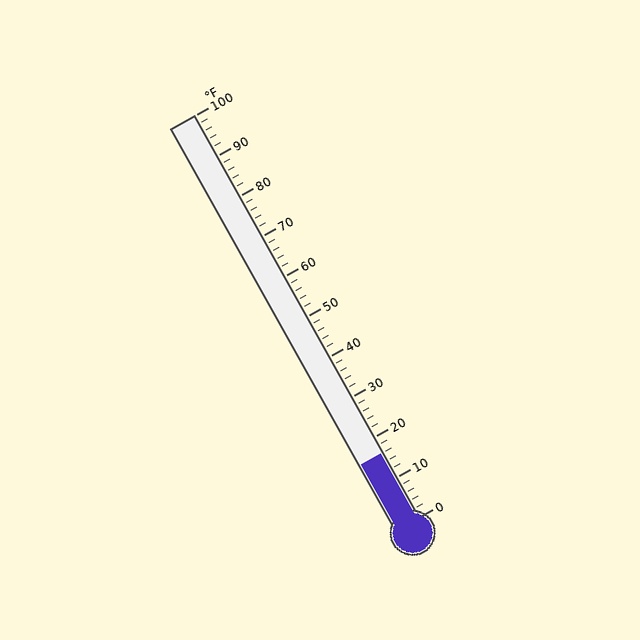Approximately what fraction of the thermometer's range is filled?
The thermometer is filled to approximately 15% of its range.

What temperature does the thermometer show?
The thermometer shows approximately 16°F.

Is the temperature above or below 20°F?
The temperature is below 20°F.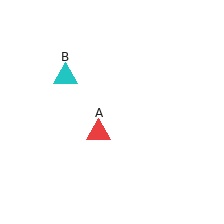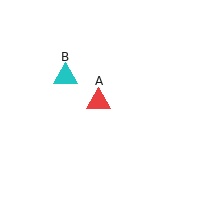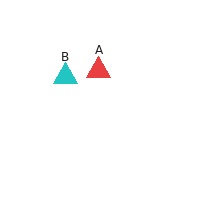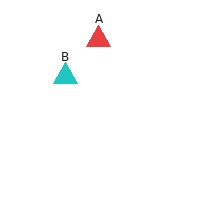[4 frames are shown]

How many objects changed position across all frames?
1 object changed position: red triangle (object A).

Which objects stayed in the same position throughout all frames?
Cyan triangle (object B) remained stationary.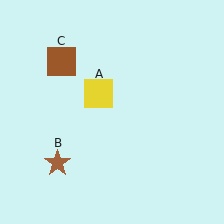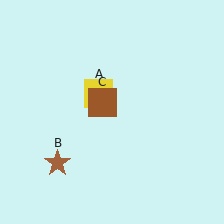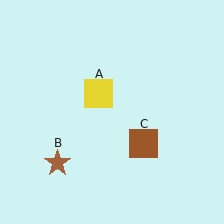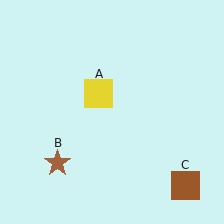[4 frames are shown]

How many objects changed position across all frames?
1 object changed position: brown square (object C).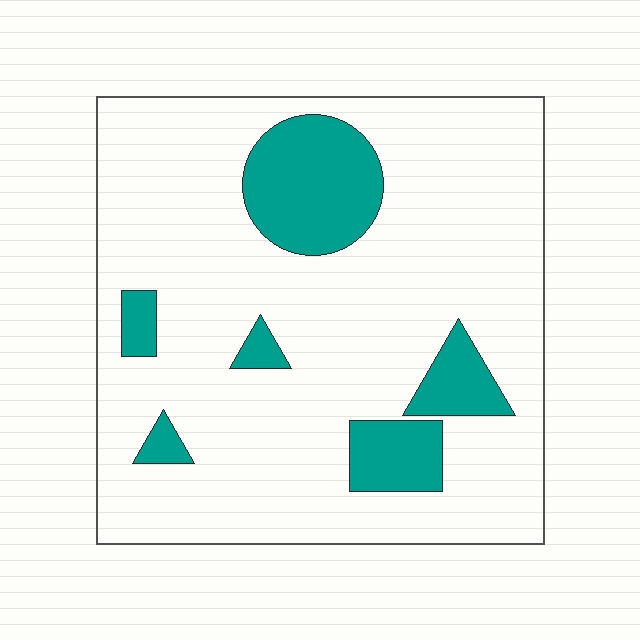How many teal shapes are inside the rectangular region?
6.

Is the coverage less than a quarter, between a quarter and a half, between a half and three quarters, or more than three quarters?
Less than a quarter.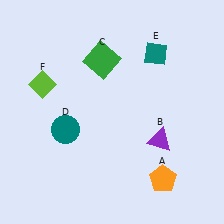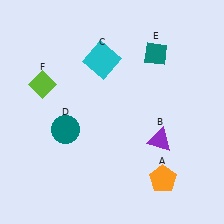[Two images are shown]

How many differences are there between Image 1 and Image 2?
There is 1 difference between the two images.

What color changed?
The square (C) changed from green in Image 1 to cyan in Image 2.